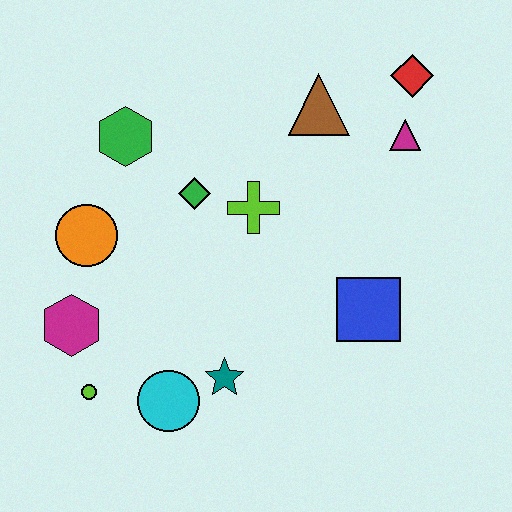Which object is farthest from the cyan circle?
The red diamond is farthest from the cyan circle.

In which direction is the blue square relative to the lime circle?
The blue square is to the right of the lime circle.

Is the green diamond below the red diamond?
Yes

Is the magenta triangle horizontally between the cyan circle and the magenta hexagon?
No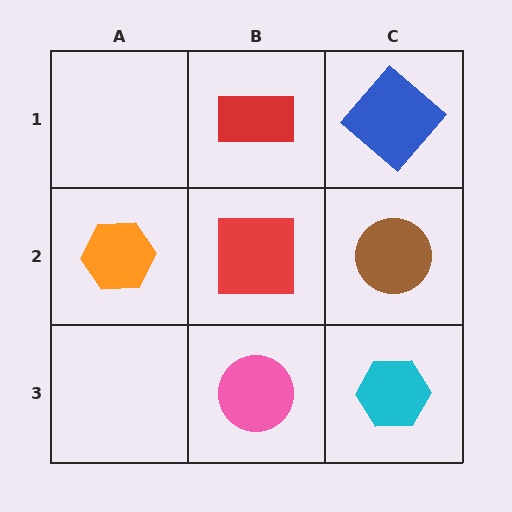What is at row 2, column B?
A red square.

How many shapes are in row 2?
3 shapes.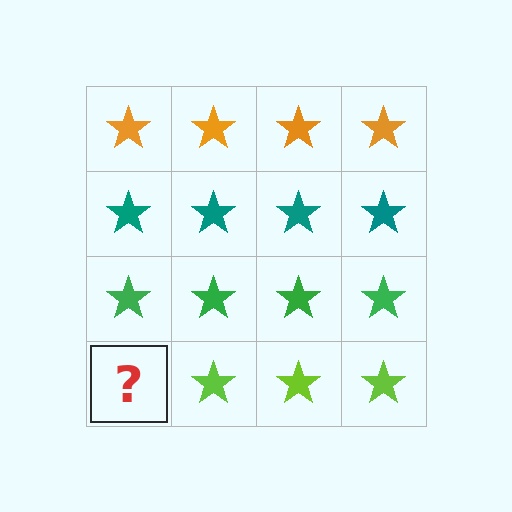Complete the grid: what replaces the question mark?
The question mark should be replaced with a lime star.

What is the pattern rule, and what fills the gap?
The rule is that each row has a consistent color. The gap should be filled with a lime star.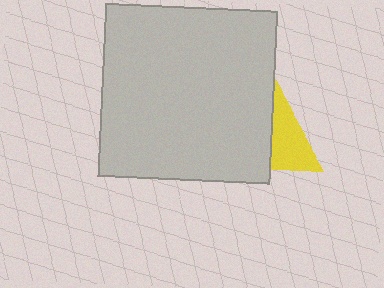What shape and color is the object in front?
The object in front is a light gray square.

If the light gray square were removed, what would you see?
You would see the complete yellow triangle.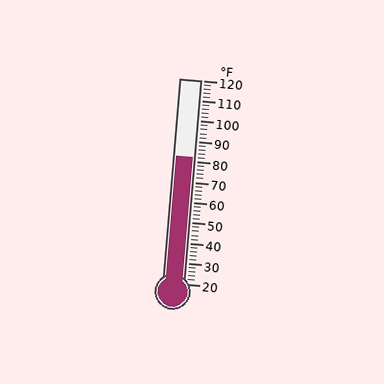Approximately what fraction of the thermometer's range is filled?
The thermometer is filled to approximately 60% of its range.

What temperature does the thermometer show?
The thermometer shows approximately 82°F.